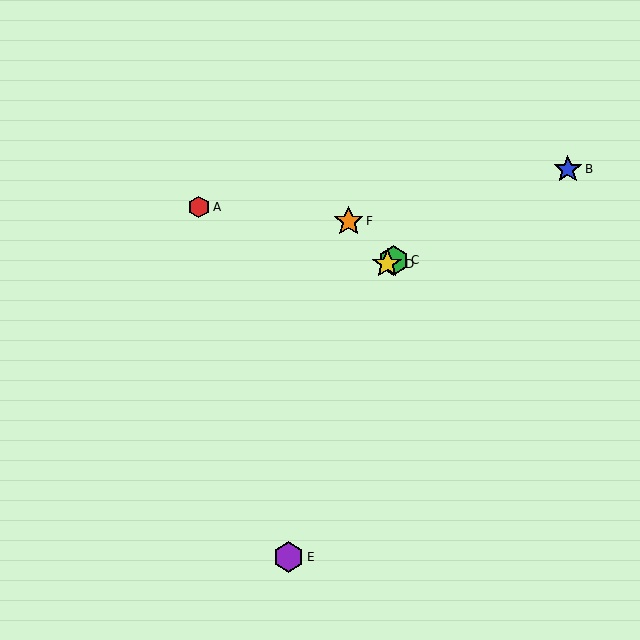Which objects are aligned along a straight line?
Objects B, C, D are aligned along a straight line.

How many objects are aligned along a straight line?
3 objects (B, C, D) are aligned along a straight line.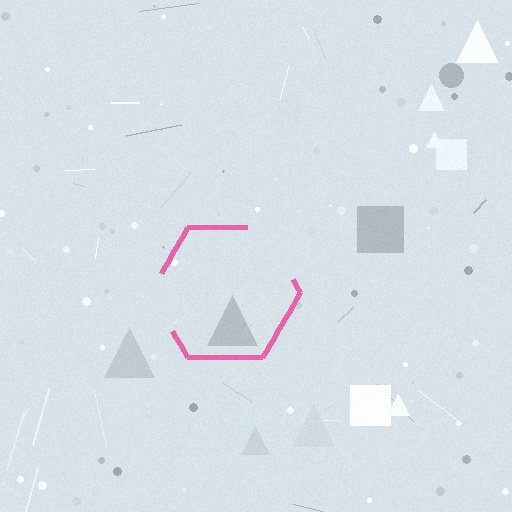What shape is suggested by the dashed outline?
The dashed outline suggests a hexagon.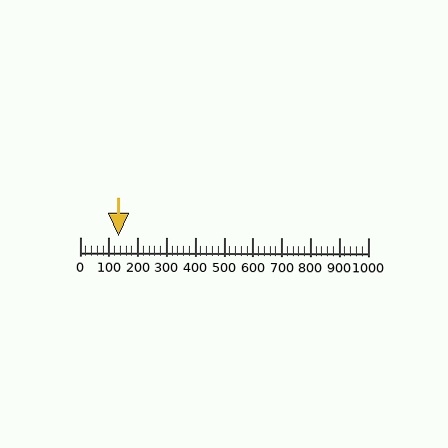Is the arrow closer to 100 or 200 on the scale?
The arrow is closer to 100.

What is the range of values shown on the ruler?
The ruler shows values from 0 to 1000.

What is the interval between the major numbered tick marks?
The major tick marks are spaced 100 units apart.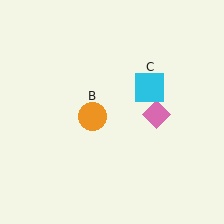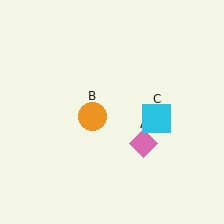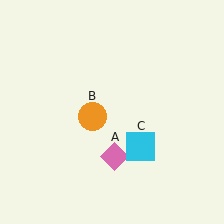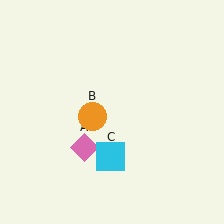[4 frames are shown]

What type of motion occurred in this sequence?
The pink diamond (object A), cyan square (object C) rotated clockwise around the center of the scene.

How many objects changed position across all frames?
2 objects changed position: pink diamond (object A), cyan square (object C).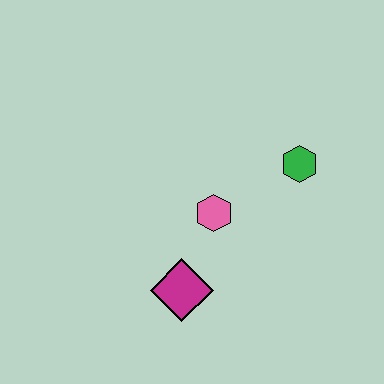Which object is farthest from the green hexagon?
The magenta diamond is farthest from the green hexagon.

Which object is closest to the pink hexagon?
The magenta diamond is closest to the pink hexagon.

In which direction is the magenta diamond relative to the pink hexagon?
The magenta diamond is below the pink hexagon.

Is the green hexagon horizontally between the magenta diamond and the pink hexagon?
No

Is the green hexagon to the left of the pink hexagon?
No